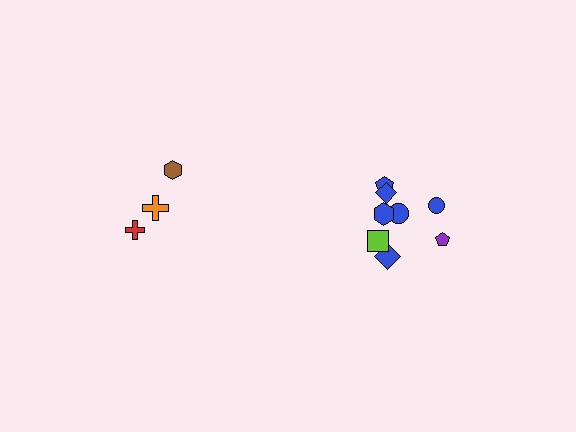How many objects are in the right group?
There are 8 objects.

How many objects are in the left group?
There are 3 objects.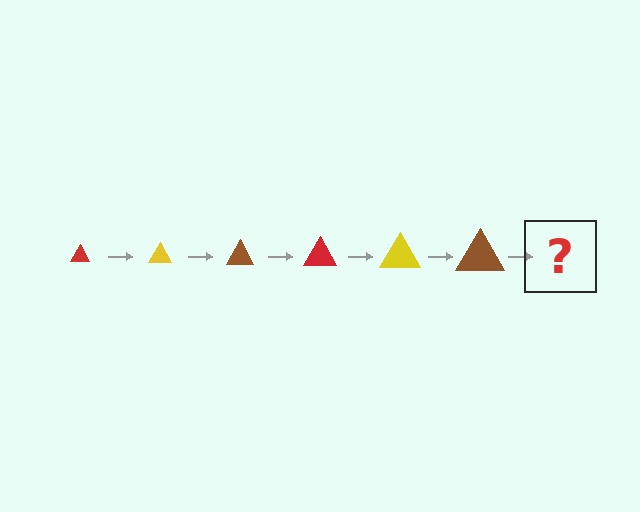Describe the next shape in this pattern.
It should be a red triangle, larger than the previous one.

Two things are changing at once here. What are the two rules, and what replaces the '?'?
The two rules are that the triangle grows larger each step and the color cycles through red, yellow, and brown. The '?' should be a red triangle, larger than the previous one.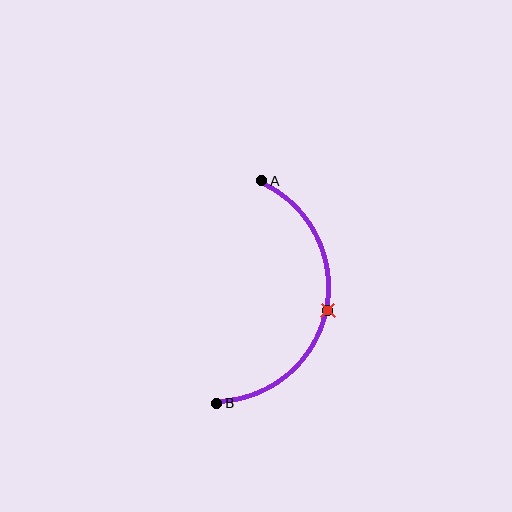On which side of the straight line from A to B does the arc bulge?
The arc bulges to the right of the straight line connecting A and B.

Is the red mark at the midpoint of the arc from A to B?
Yes. The red mark lies on the arc at equal arc-length from both A and B — it is the arc midpoint.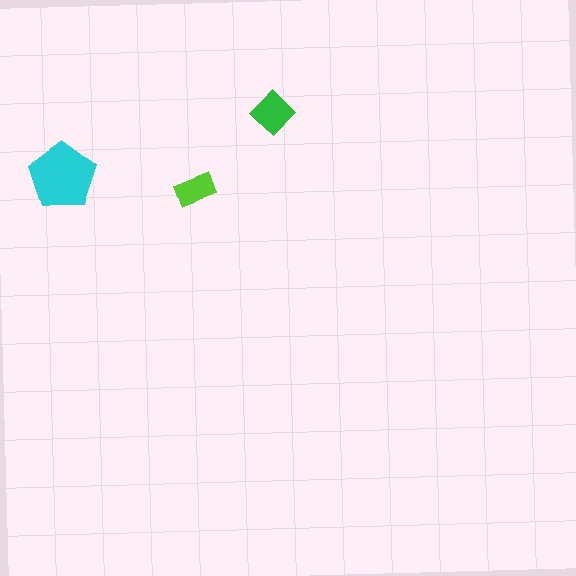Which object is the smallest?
The lime rectangle.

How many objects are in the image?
There are 3 objects in the image.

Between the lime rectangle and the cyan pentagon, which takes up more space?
The cyan pentagon.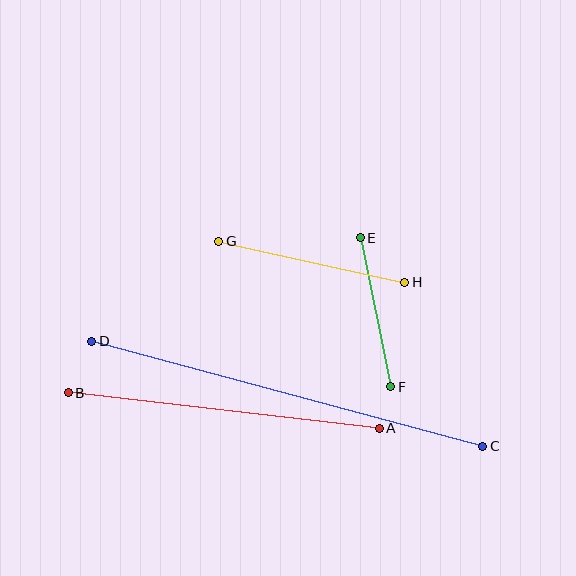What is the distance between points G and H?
The distance is approximately 191 pixels.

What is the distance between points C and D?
The distance is approximately 405 pixels.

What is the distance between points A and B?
The distance is approximately 313 pixels.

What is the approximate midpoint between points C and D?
The midpoint is at approximately (287, 394) pixels.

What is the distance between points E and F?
The distance is approximately 152 pixels.